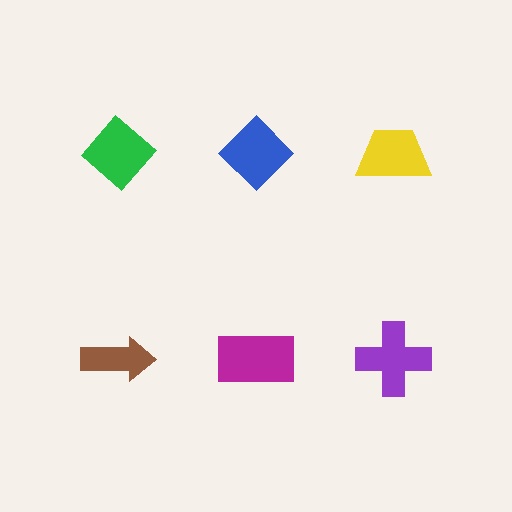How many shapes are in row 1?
3 shapes.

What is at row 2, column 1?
A brown arrow.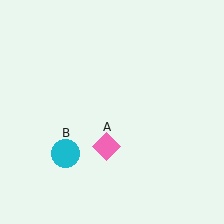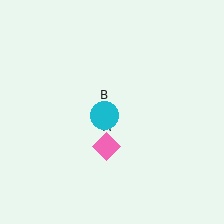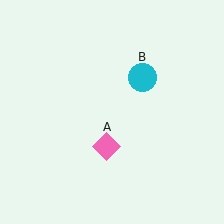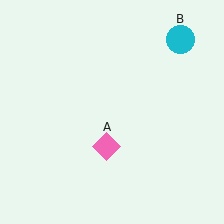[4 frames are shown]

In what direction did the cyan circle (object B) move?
The cyan circle (object B) moved up and to the right.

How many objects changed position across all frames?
1 object changed position: cyan circle (object B).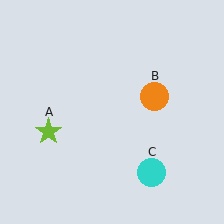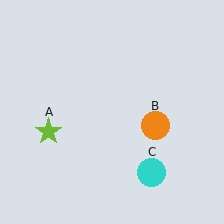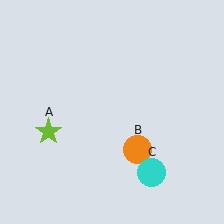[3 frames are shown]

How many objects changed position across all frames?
1 object changed position: orange circle (object B).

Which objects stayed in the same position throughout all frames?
Lime star (object A) and cyan circle (object C) remained stationary.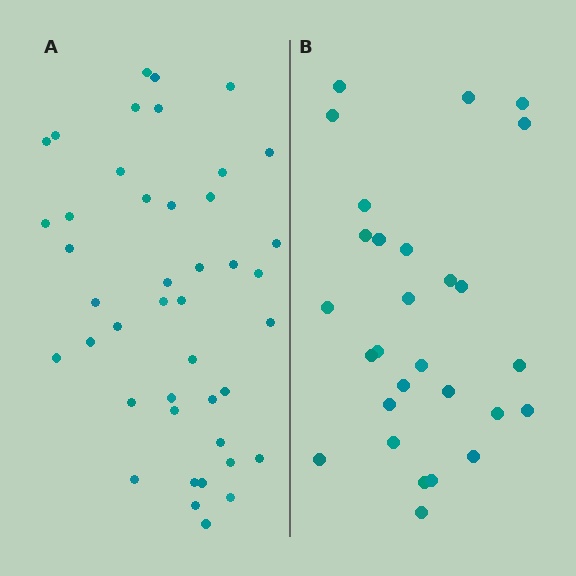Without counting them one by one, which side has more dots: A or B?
Region A (the left region) has more dots.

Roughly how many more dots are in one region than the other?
Region A has approximately 15 more dots than region B.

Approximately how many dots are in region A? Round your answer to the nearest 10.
About 40 dots. (The exact count is 43, which rounds to 40.)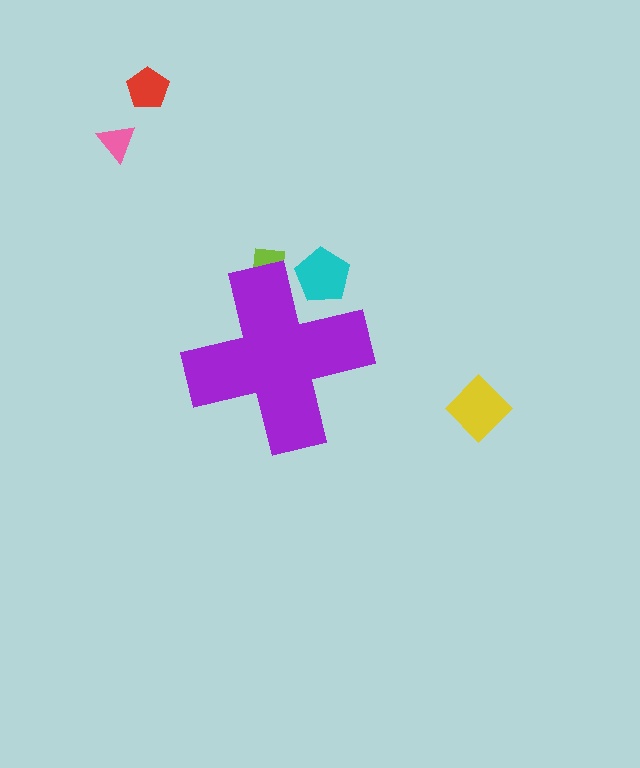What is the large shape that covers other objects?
A purple cross.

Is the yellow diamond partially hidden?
No, the yellow diamond is fully visible.